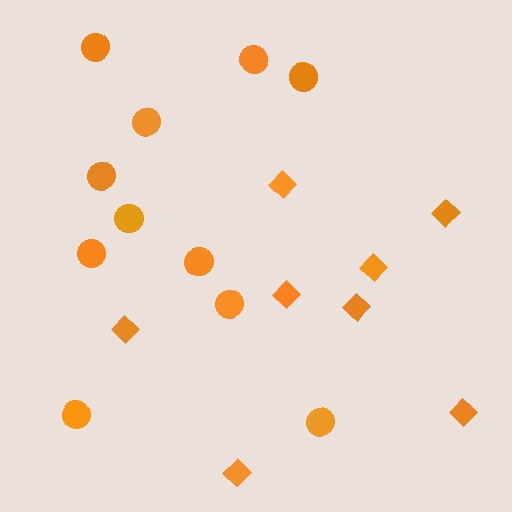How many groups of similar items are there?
There are 2 groups: one group of diamonds (8) and one group of circles (11).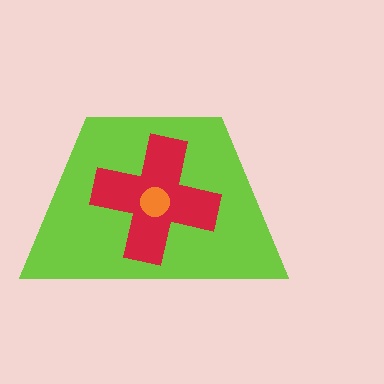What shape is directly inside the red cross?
The orange circle.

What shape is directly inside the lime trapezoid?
The red cross.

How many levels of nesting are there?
3.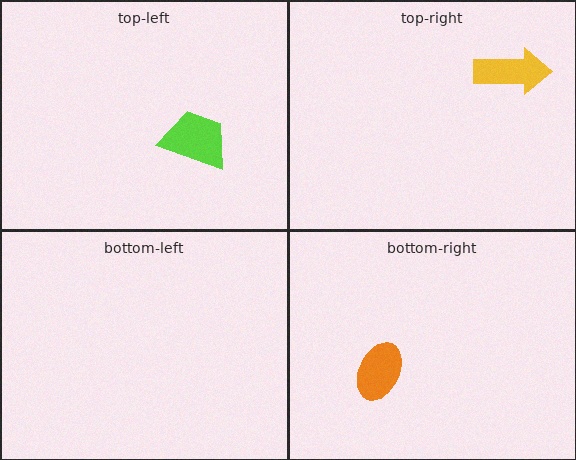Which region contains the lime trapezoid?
The top-left region.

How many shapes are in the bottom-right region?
1.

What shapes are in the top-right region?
The yellow arrow.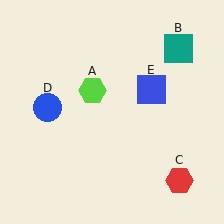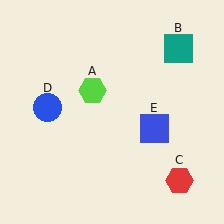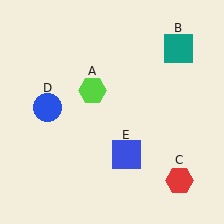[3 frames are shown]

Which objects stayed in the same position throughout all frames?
Lime hexagon (object A) and teal square (object B) and red hexagon (object C) and blue circle (object D) remained stationary.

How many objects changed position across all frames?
1 object changed position: blue square (object E).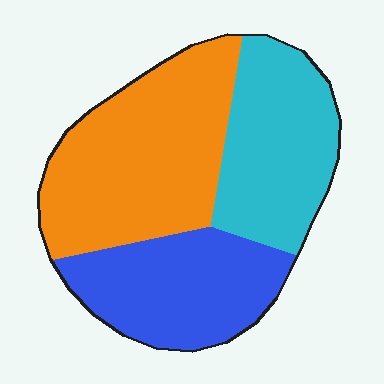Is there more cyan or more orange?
Orange.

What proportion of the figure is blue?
Blue takes up about one quarter (1/4) of the figure.